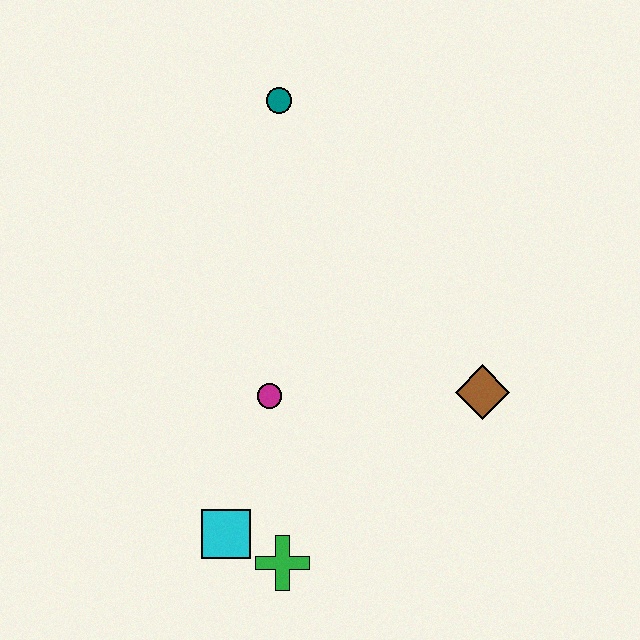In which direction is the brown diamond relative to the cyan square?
The brown diamond is to the right of the cyan square.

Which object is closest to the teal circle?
The magenta circle is closest to the teal circle.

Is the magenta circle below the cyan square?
No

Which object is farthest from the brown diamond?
The teal circle is farthest from the brown diamond.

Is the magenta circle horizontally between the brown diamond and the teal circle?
No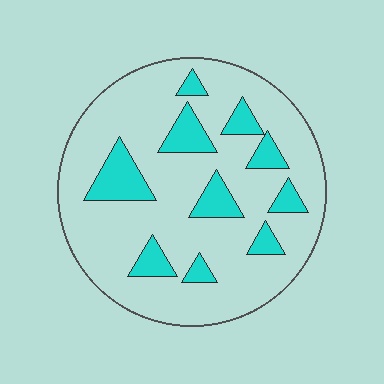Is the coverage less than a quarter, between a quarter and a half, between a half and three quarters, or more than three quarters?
Less than a quarter.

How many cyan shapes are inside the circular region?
10.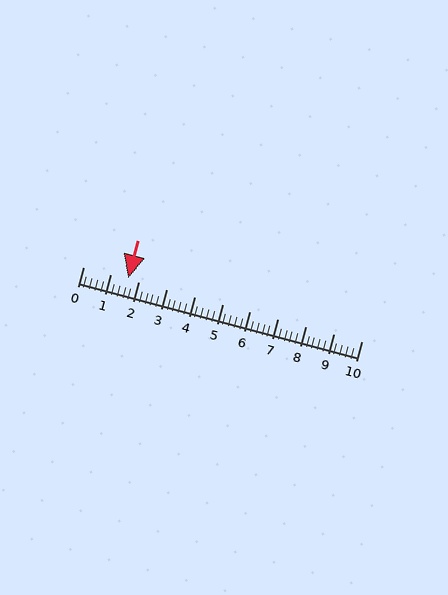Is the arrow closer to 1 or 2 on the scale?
The arrow is closer to 2.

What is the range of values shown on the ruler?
The ruler shows values from 0 to 10.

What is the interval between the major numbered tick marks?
The major tick marks are spaced 1 units apart.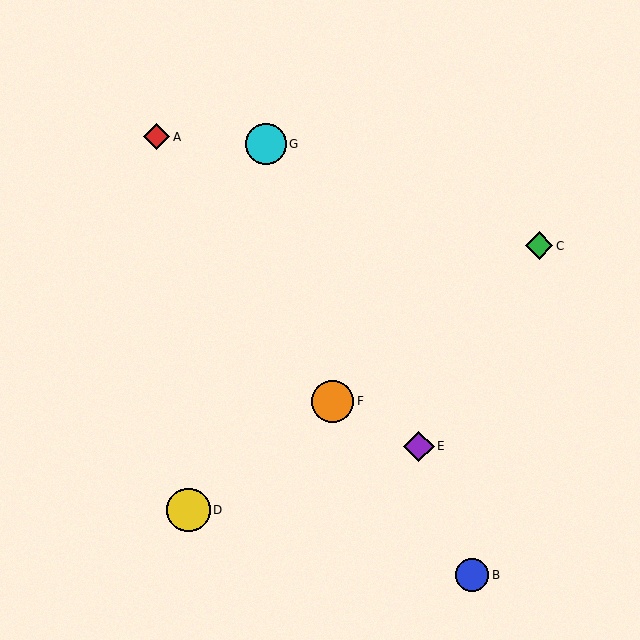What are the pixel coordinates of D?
Object D is at (189, 510).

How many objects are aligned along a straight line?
3 objects (C, D, F) are aligned along a straight line.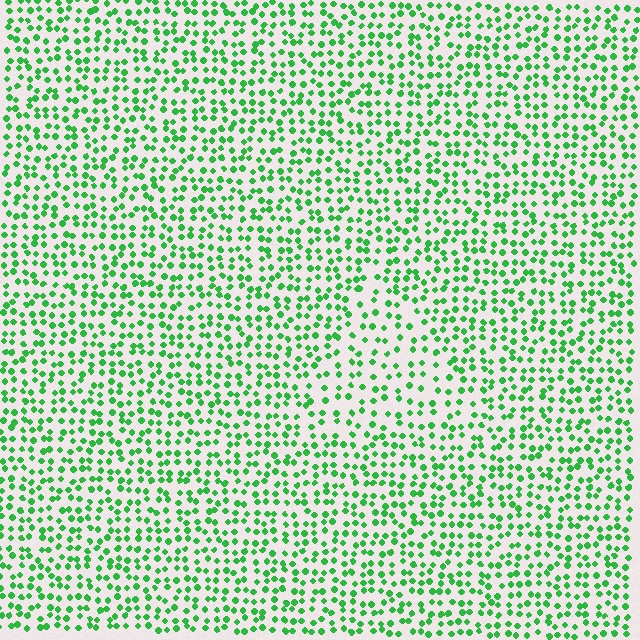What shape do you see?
I see a triangle.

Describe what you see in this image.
The image contains small green elements arranged at two different densities. A triangle-shaped region is visible where the elements are less densely packed than the surrounding area.